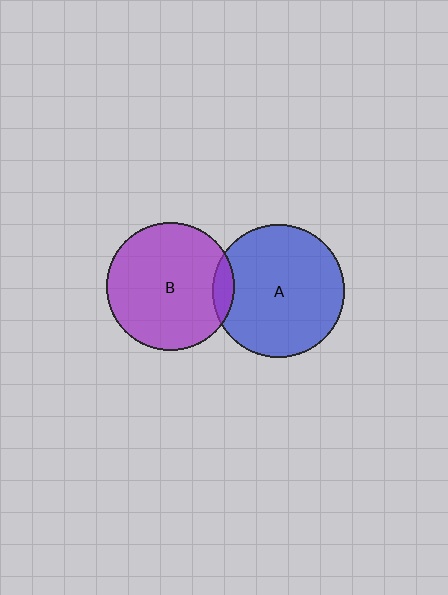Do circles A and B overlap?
Yes.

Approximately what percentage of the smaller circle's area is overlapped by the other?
Approximately 10%.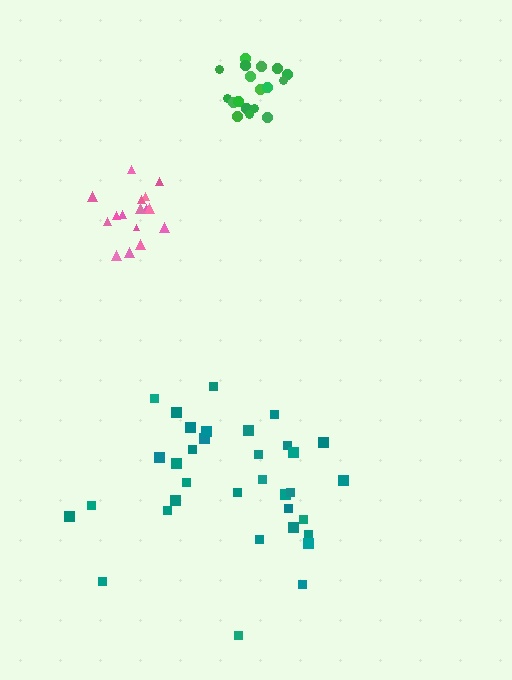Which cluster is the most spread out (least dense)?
Teal.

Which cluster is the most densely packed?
Green.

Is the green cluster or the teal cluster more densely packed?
Green.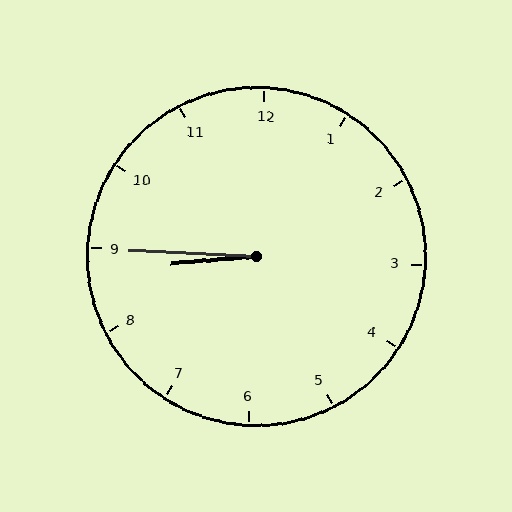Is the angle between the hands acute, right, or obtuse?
It is acute.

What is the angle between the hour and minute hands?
Approximately 8 degrees.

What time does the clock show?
8:45.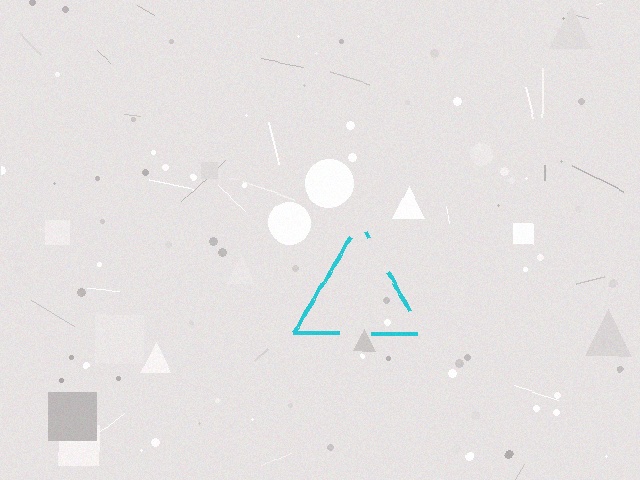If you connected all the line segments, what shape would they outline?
They would outline a triangle.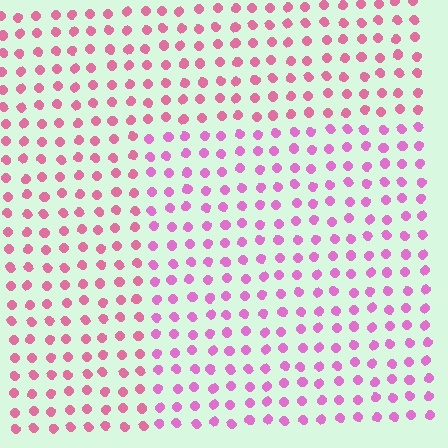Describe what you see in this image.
The image is filled with small pink elements in a uniform arrangement. A rectangle-shaped region is visible where the elements are tinted to a slightly different hue, forming a subtle color boundary.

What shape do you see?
I see a rectangle.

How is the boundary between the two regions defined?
The boundary is defined purely by a slight shift in hue (about 26 degrees). Spacing, size, and orientation are identical on both sides.